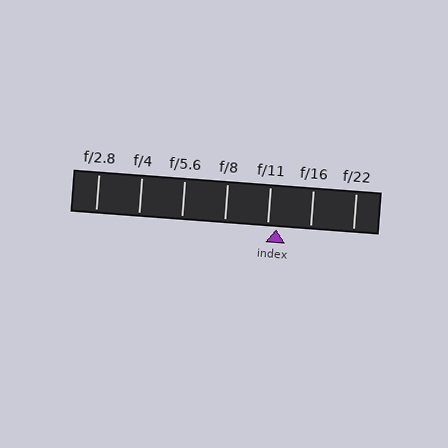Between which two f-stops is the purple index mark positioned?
The index mark is between f/11 and f/16.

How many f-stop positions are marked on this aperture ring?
There are 7 f-stop positions marked.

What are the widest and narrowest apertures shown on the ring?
The widest aperture shown is f/2.8 and the narrowest is f/22.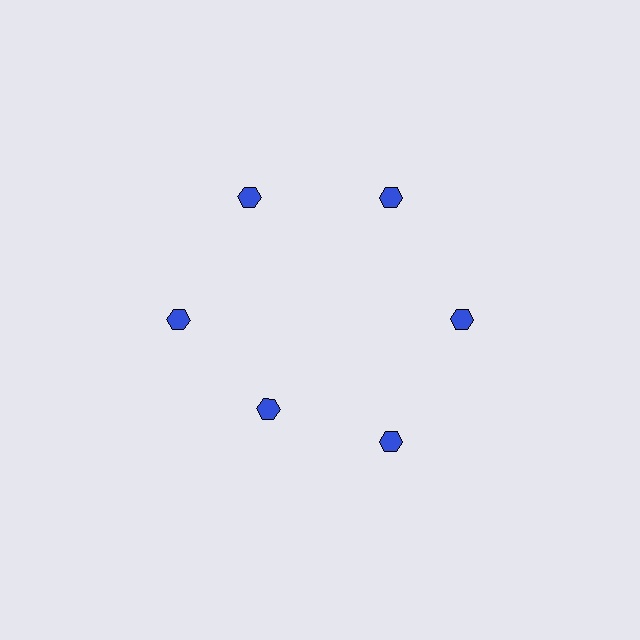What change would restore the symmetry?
The symmetry would be restored by moving it outward, back onto the ring so that all 6 hexagons sit at equal angles and equal distance from the center.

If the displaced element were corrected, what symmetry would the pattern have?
It would have 6-fold rotational symmetry — the pattern would map onto itself every 60 degrees.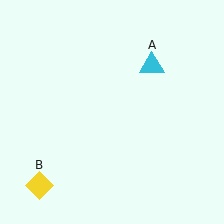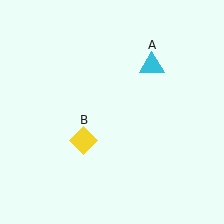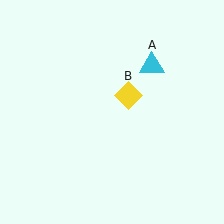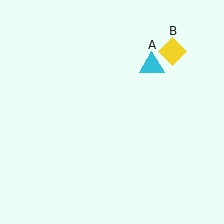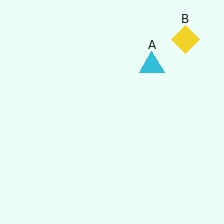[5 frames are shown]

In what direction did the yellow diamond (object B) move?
The yellow diamond (object B) moved up and to the right.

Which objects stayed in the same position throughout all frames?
Cyan triangle (object A) remained stationary.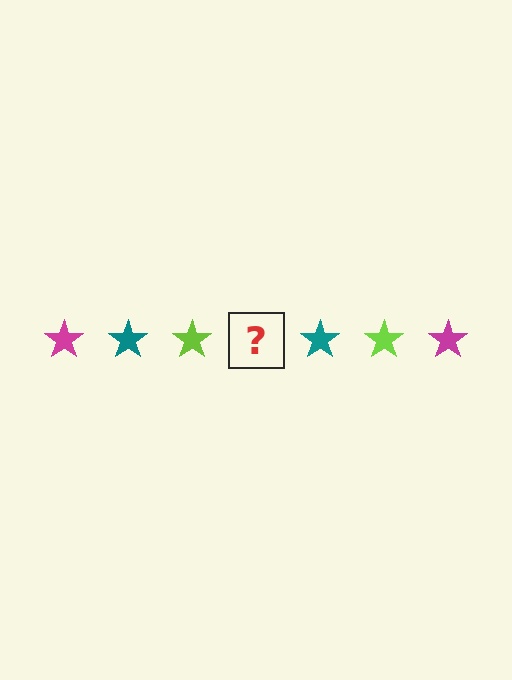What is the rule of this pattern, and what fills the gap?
The rule is that the pattern cycles through magenta, teal, lime stars. The gap should be filled with a magenta star.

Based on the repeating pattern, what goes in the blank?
The blank should be a magenta star.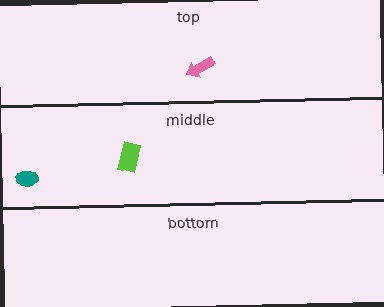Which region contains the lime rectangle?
The middle region.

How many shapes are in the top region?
1.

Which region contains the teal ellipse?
The middle region.